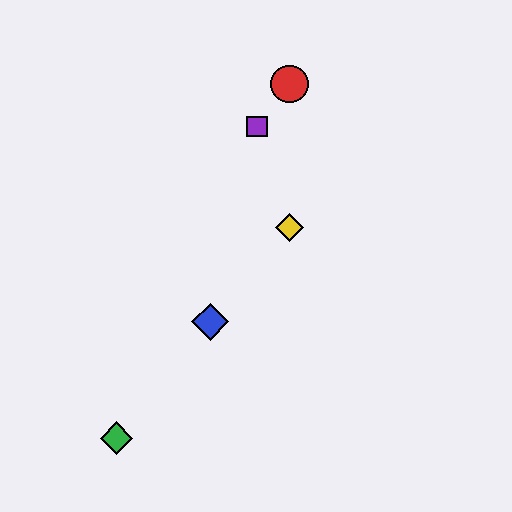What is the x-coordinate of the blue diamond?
The blue diamond is at x≈210.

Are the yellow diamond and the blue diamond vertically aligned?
No, the yellow diamond is at x≈290 and the blue diamond is at x≈210.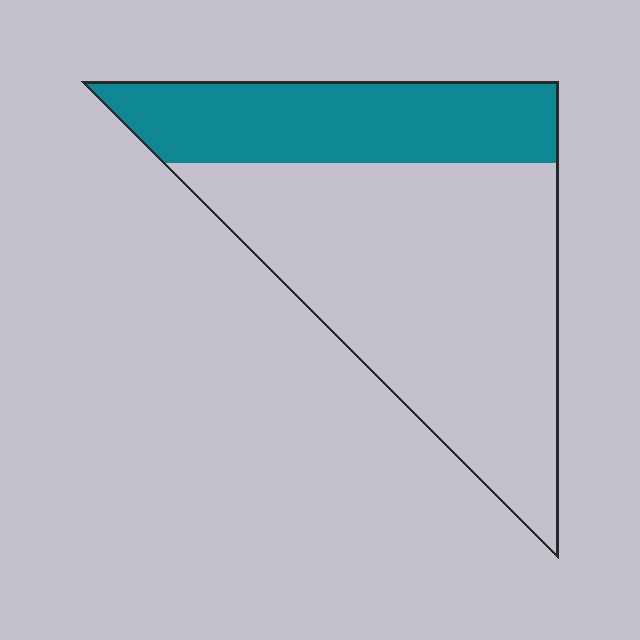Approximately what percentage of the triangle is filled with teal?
Approximately 30%.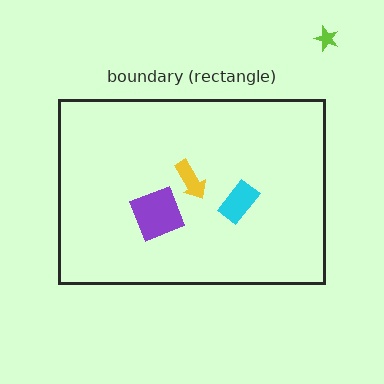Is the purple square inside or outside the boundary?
Inside.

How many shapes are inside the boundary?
3 inside, 1 outside.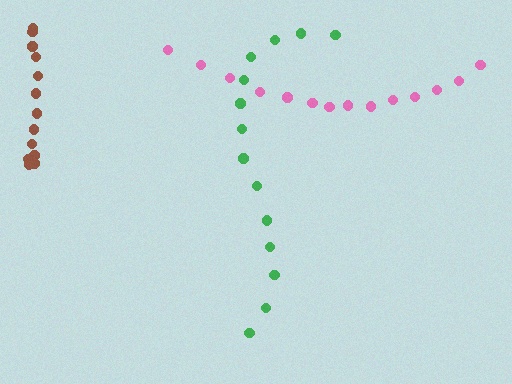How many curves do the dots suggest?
There are 3 distinct paths.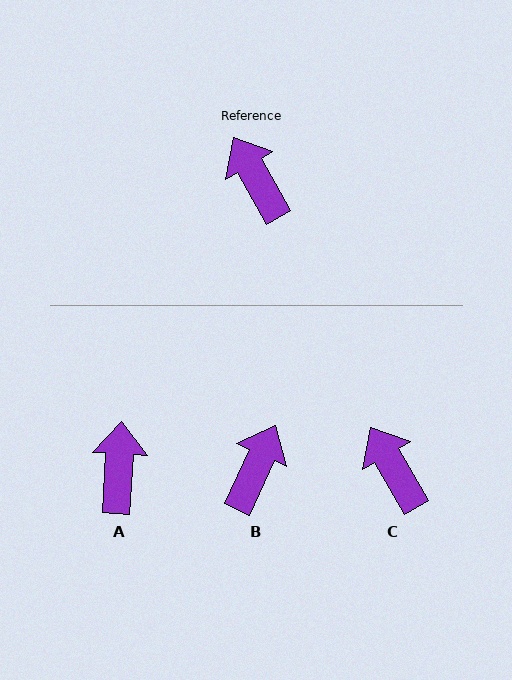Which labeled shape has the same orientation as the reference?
C.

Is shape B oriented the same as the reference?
No, it is off by about 55 degrees.